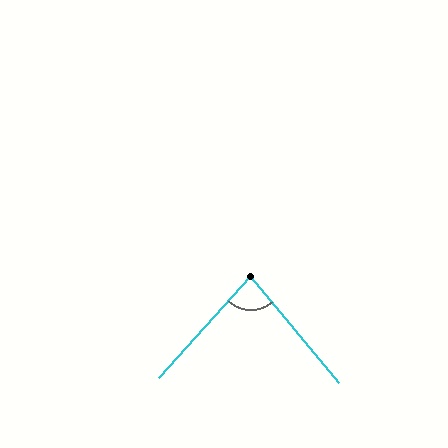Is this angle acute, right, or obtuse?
It is acute.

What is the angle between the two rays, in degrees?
Approximately 82 degrees.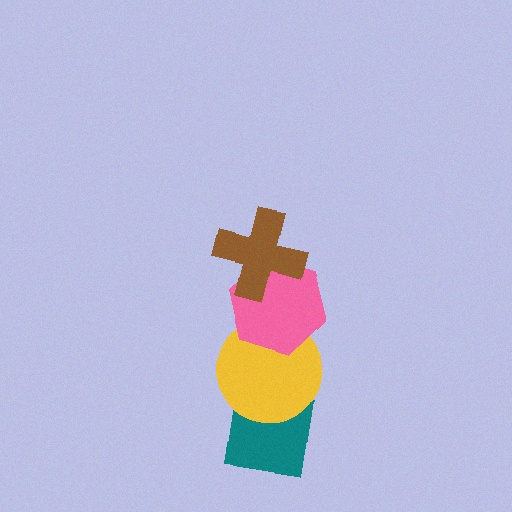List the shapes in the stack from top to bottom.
From top to bottom: the brown cross, the pink hexagon, the yellow circle, the teal square.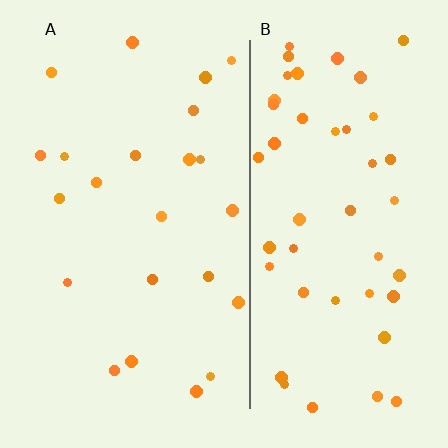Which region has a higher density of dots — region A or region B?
B (the right).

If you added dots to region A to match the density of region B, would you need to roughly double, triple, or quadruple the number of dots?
Approximately double.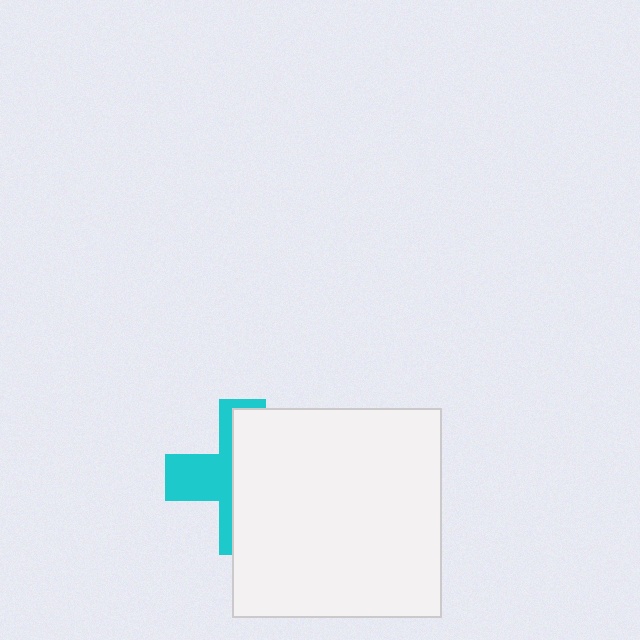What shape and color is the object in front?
The object in front is a white rectangle.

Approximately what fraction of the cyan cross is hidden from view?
Roughly 62% of the cyan cross is hidden behind the white rectangle.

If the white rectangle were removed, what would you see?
You would see the complete cyan cross.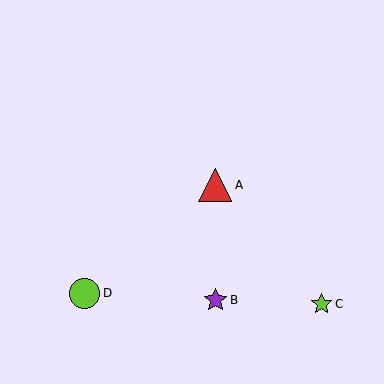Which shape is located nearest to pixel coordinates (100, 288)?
The lime circle (labeled D) at (85, 293) is nearest to that location.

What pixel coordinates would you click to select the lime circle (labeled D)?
Click at (85, 293) to select the lime circle D.